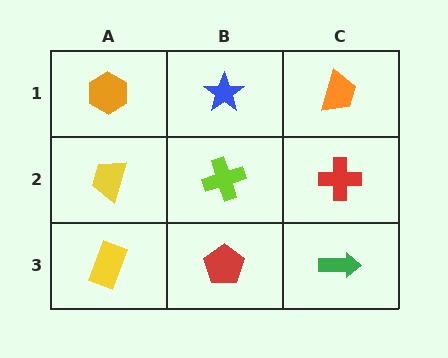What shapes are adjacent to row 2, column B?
A blue star (row 1, column B), a red pentagon (row 3, column B), a yellow trapezoid (row 2, column A), a red cross (row 2, column C).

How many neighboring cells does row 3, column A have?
2.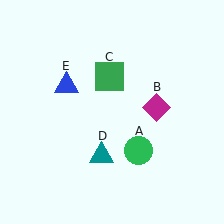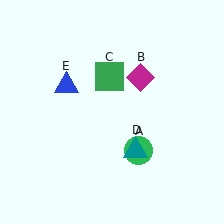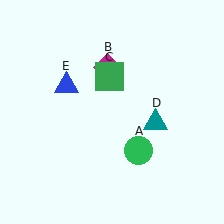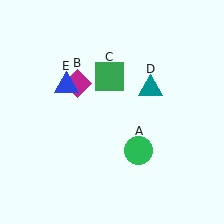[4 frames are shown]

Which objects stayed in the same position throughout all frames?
Green circle (object A) and green square (object C) and blue triangle (object E) remained stationary.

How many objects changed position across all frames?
2 objects changed position: magenta diamond (object B), teal triangle (object D).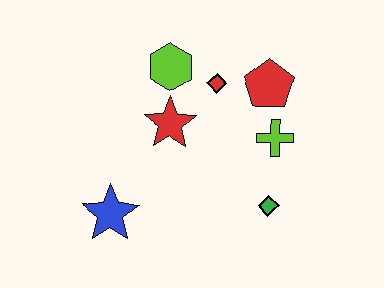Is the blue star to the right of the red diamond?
No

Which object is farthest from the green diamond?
The lime hexagon is farthest from the green diamond.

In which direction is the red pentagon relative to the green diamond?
The red pentagon is above the green diamond.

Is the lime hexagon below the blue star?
No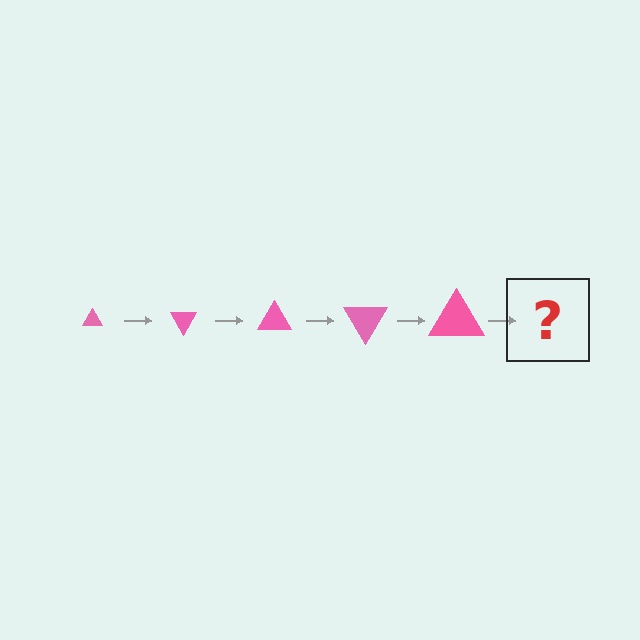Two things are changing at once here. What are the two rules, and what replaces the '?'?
The two rules are that the triangle grows larger each step and it rotates 60 degrees each step. The '?' should be a triangle, larger than the previous one and rotated 300 degrees from the start.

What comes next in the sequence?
The next element should be a triangle, larger than the previous one and rotated 300 degrees from the start.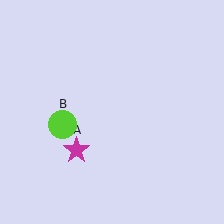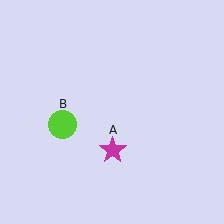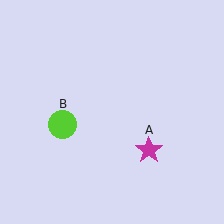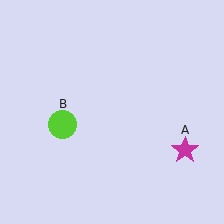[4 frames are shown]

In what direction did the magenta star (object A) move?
The magenta star (object A) moved right.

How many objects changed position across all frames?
1 object changed position: magenta star (object A).